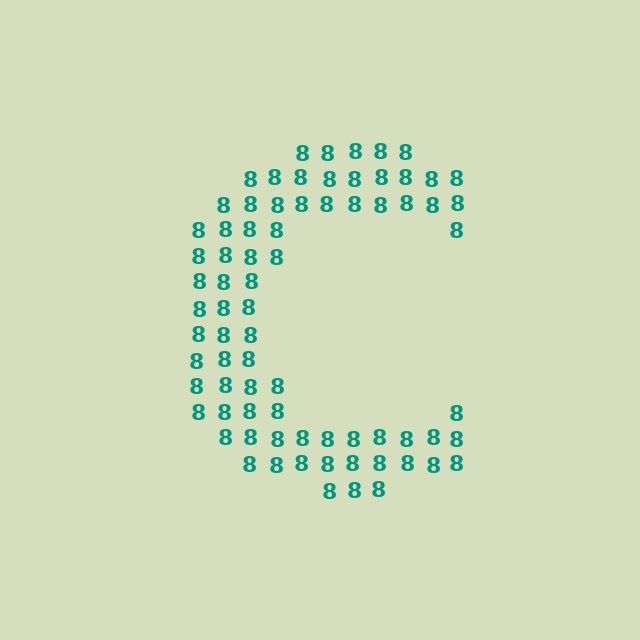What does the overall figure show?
The overall figure shows the letter C.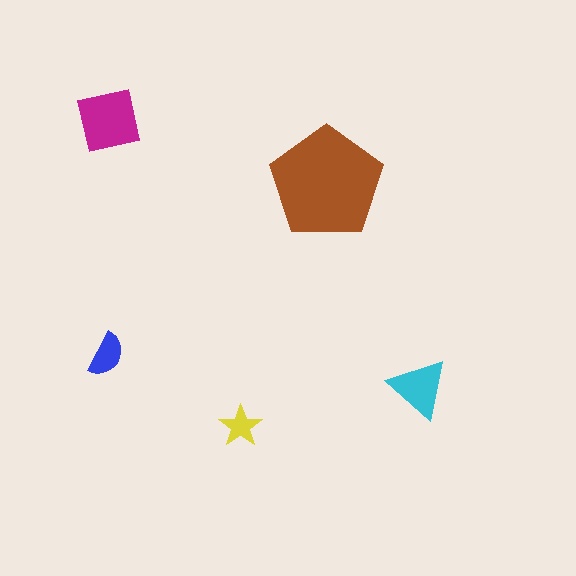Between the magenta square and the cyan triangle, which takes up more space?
The magenta square.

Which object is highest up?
The magenta square is topmost.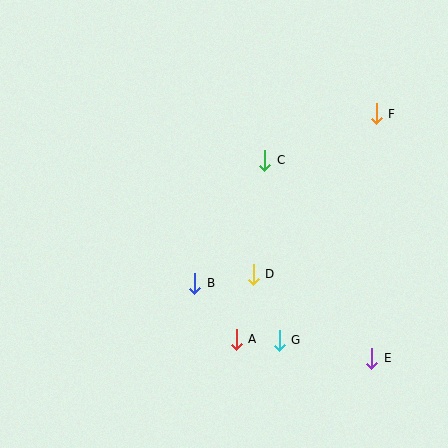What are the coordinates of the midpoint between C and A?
The midpoint between C and A is at (251, 250).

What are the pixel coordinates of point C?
Point C is at (265, 160).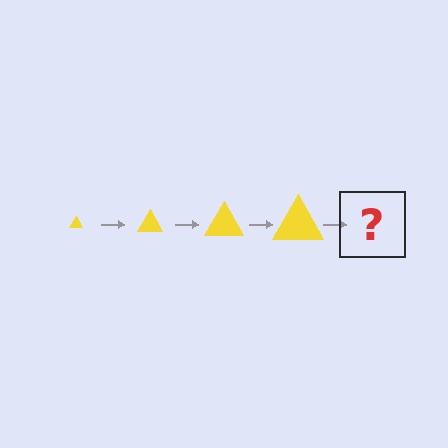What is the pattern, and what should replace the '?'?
The pattern is that the triangle gets progressively larger each step. The '?' should be a yellow triangle, larger than the previous one.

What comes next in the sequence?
The next element should be a yellow triangle, larger than the previous one.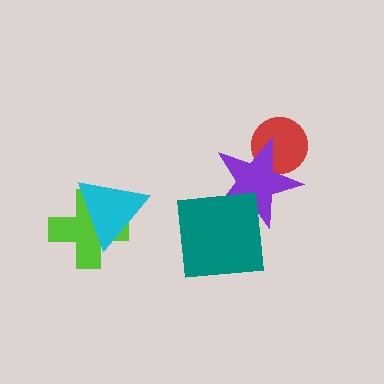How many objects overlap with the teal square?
1 object overlaps with the teal square.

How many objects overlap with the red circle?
1 object overlaps with the red circle.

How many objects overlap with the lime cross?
1 object overlaps with the lime cross.